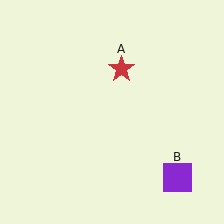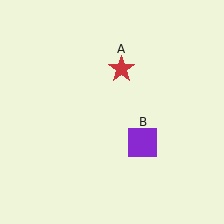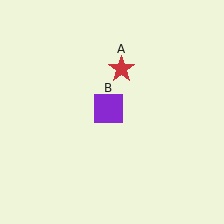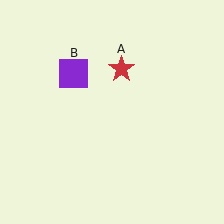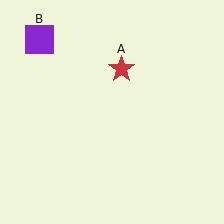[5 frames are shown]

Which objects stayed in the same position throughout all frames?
Red star (object A) remained stationary.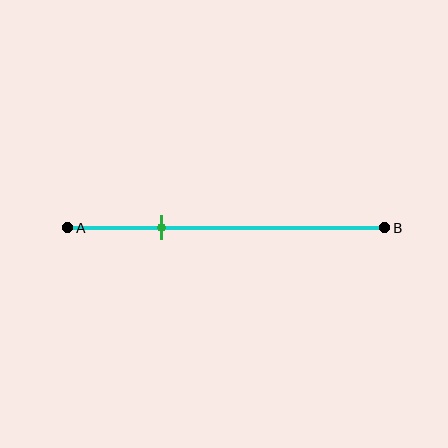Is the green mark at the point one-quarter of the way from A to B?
No, the mark is at about 30% from A, not at the 25% one-quarter point.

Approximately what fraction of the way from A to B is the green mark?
The green mark is approximately 30% of the way from A to B.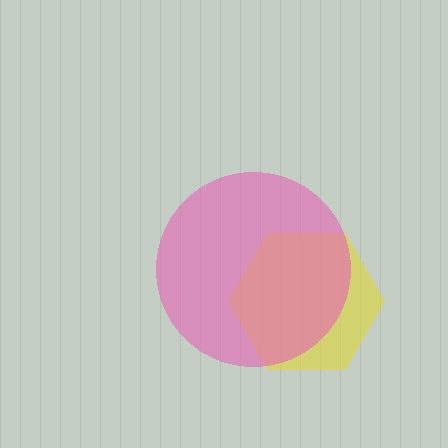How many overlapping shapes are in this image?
There are 2 overlapping shapes in the image.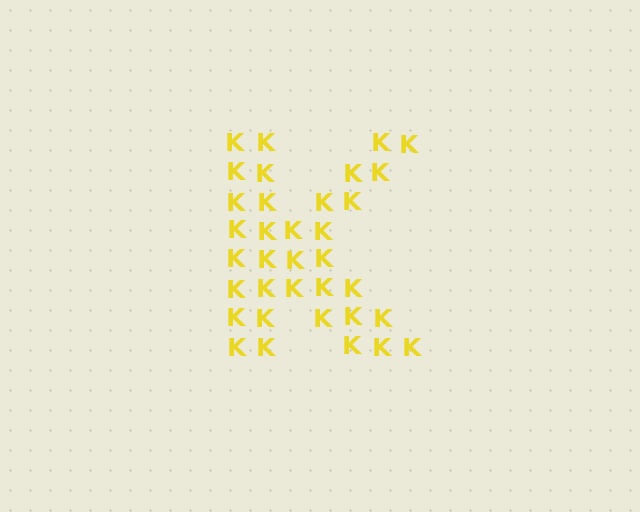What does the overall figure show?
The overall figure shows the letter K.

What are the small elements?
The small elements are letter K's.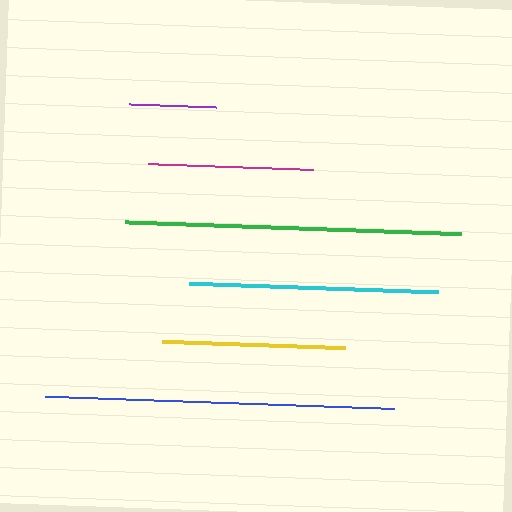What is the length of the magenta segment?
The magenta segment is approximately 165 pixels long.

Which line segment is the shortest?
The purple line is the shortest at approximately 87 pixels.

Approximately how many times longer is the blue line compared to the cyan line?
The blue line is approximately 1.4 times the length of the cyan line.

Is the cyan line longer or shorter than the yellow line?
The cyan line is longer than the yellow line.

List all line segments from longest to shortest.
From longest to shortest: blue, green, cyan, yellow, magenta, purple.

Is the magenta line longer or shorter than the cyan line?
The cyan line is longer than the magenta line.